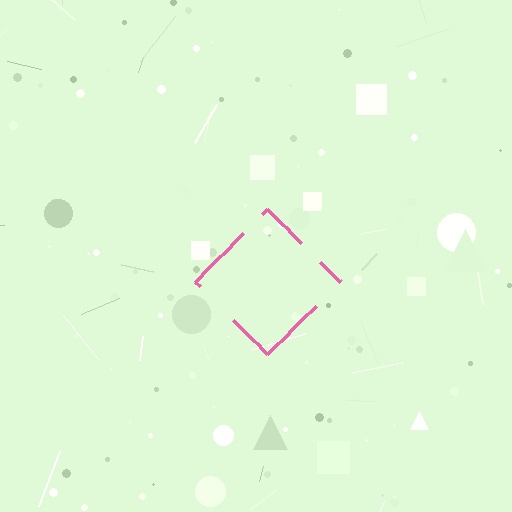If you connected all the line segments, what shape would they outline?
They would outline a diamond.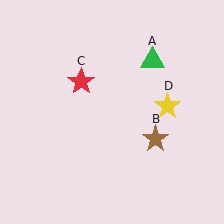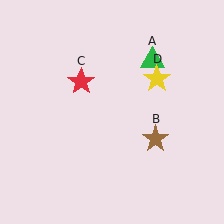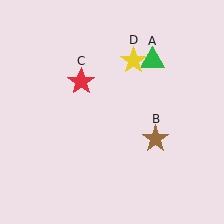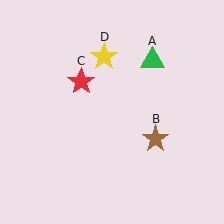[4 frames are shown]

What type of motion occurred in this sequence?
The yellow star (object D) rotated counterclockwise around the center of the scene.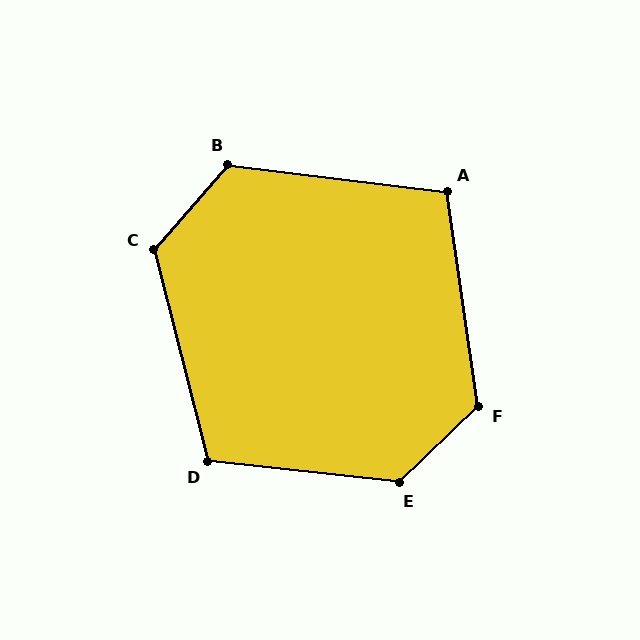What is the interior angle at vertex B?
Approximately 124 degrees (obtuse).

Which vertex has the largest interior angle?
E, at approximately 130 degrees.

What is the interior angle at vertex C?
Approximately 125 degrees (obtuse).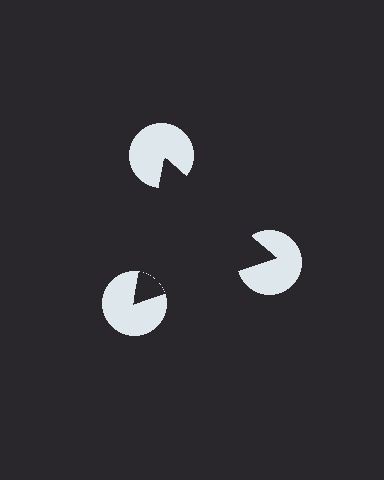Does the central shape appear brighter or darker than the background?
It typically appears slightly darker than the background, even though no actual brightness change is drawn.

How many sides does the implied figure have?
3 sides.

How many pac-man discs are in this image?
There are 3 — one at each vertex of the illusory triangle.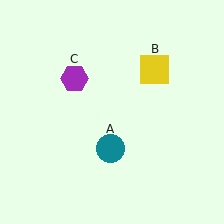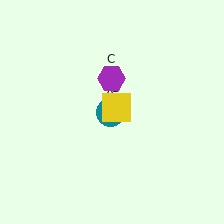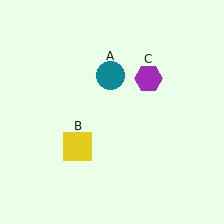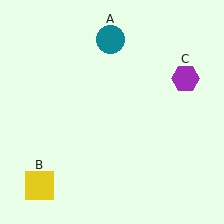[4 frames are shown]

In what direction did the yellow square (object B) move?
The yellow square (object B) moved down and to the left.